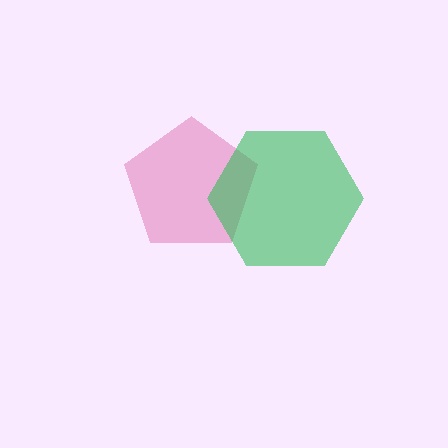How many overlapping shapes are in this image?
There are 2 overlapping shapes in the image.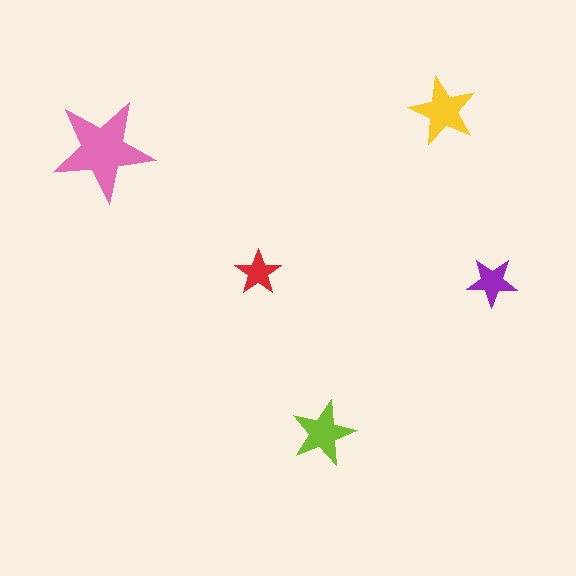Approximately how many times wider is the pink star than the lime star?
About 1.5 times wider.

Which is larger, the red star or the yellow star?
The yellow one.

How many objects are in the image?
There are 5 objects in the image.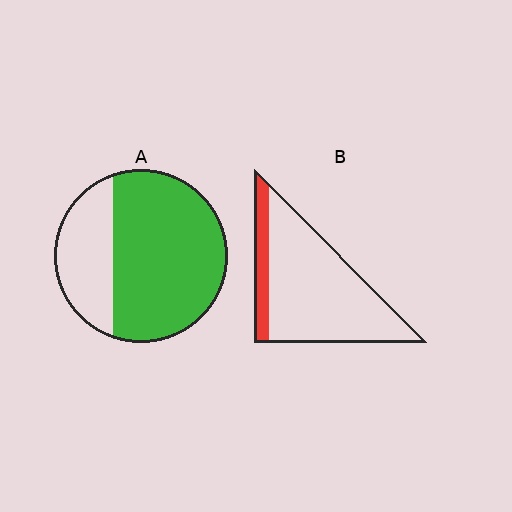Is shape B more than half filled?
No.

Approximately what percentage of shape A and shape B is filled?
A is approximately 70% and B is approximately 15%.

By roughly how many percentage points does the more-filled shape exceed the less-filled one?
By roughly 55 percentage points (A over B).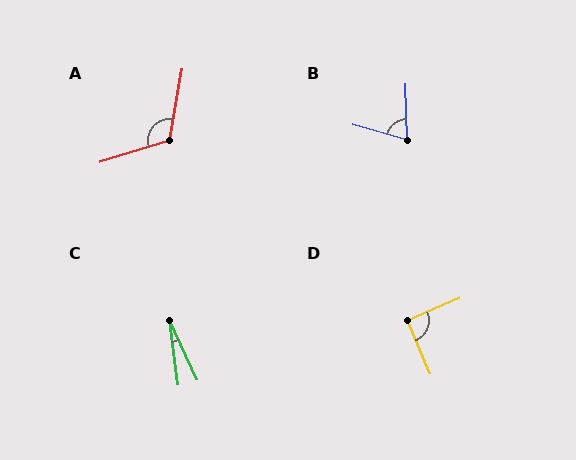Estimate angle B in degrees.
Approximately 72 degrees.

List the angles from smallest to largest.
C (18°), B (72°), D (91°), A (116°).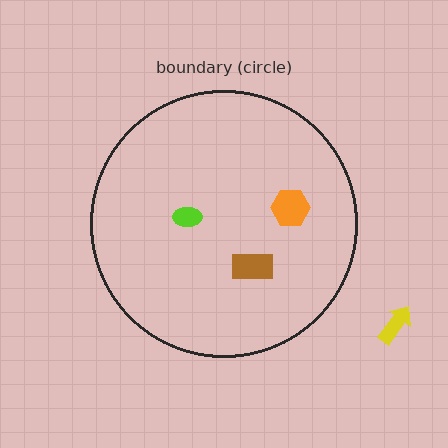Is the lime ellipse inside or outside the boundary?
Inside.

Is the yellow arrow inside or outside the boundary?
Outside.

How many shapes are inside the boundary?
3 inside, 1 outside.